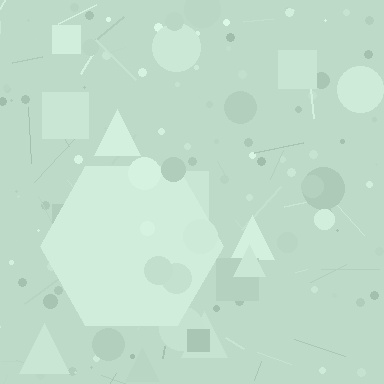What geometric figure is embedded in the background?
A hexagon is embedded in the background.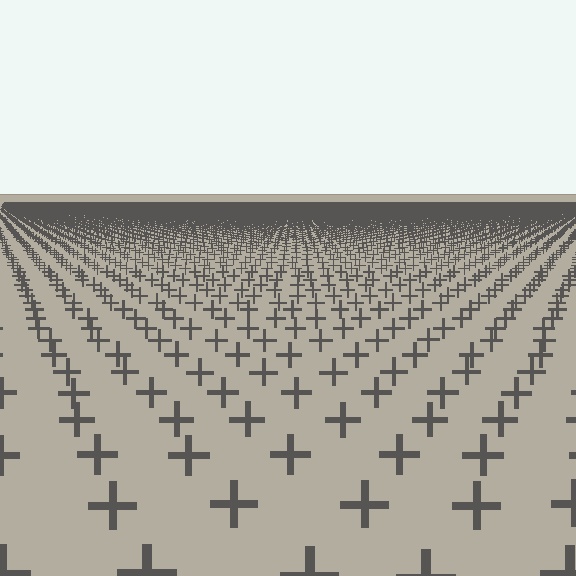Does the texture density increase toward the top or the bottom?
Density increases toward the top.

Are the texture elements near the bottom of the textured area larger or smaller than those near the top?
Larger. Near the bottom, elements are closer to the viewer and appear at a bigger on-screen size.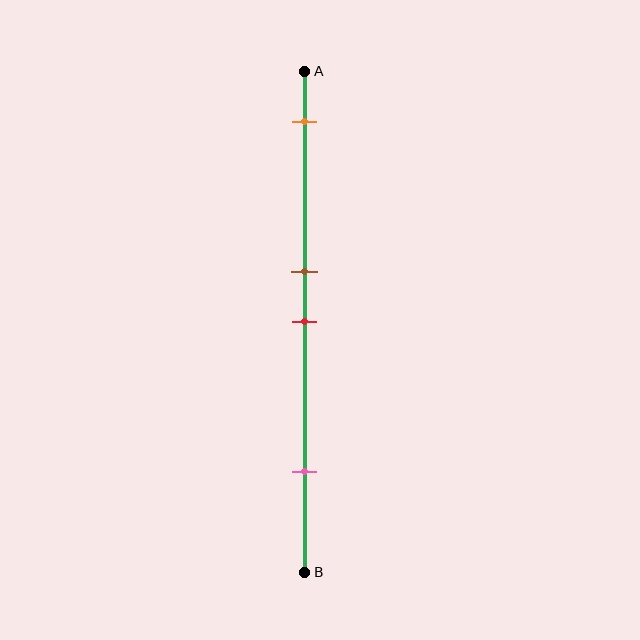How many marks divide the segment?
There are 4 marks dividing the segment.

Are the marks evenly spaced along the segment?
No, the marks are not evenly spaced.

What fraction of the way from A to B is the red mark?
The red mark is approximately 50% (0.5) of the way from A to B.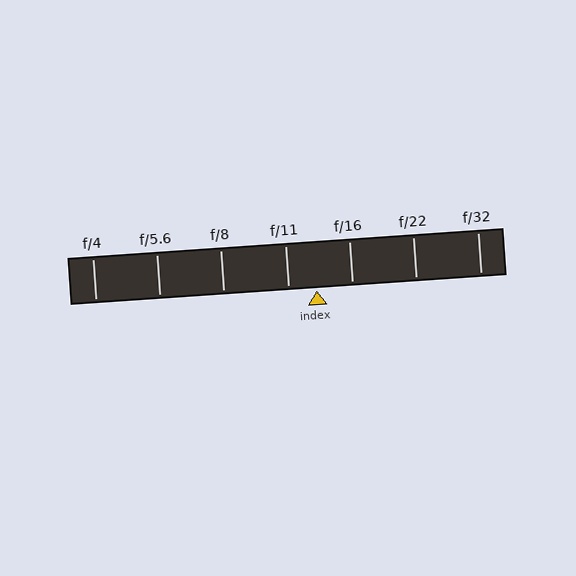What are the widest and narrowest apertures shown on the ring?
The widest aperture shown is f/4 and the narrowest is f/32.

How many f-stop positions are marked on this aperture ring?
There are 7 f-stop positions marked.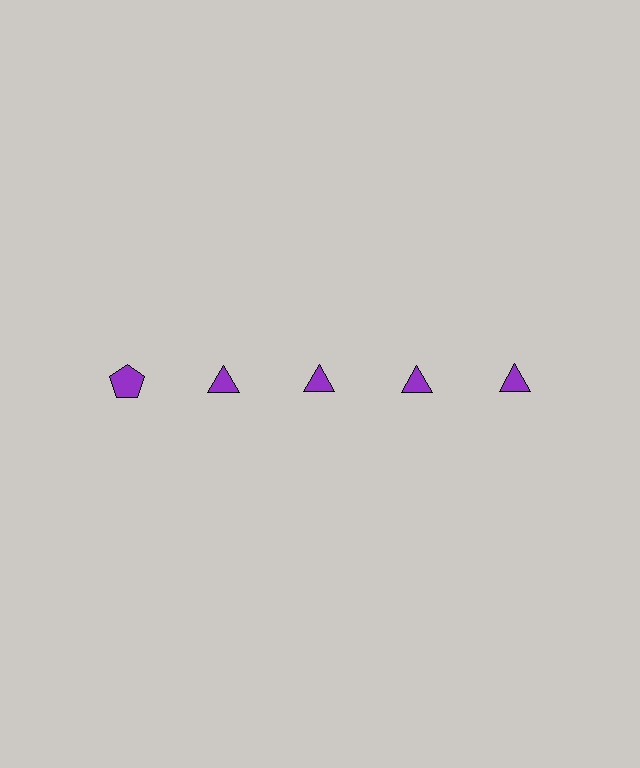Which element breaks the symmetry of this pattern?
The purple pentagon in the top row, leftmost column breaks the symmetry. All other shapes are purple triangles.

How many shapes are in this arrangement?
There are 5 shapes arranged in a grid pattern.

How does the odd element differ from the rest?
It has a different shape: pentagon instead of triangle.